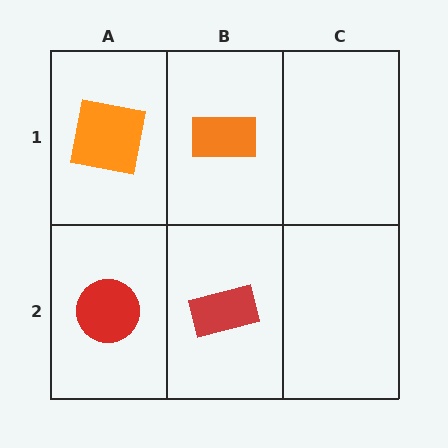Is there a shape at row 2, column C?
No, that cell is empty.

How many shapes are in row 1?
2 shapes.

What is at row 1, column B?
An orange rectangle.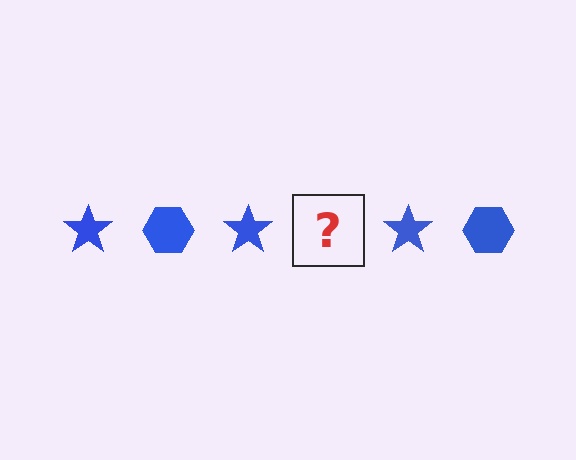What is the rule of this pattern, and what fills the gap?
The rule is that the pattern cycles through star, hexagon shapes in blue. The gap should be filled with a blue hexagon.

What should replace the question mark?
The question mark should be replaced with a blue hexagon.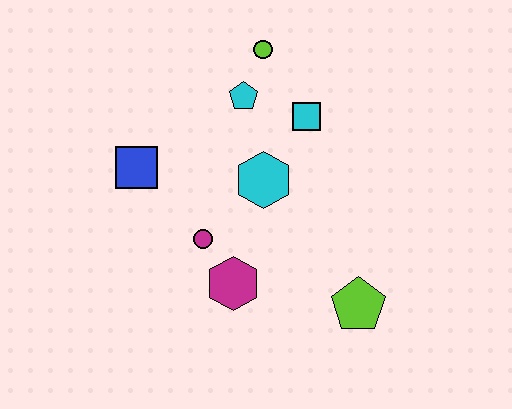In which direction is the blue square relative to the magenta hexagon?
The blue square is above the magenta hexagon.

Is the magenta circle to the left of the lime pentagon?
Yes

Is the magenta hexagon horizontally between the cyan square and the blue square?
Yes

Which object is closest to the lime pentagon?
The magenta hexagon is closest to the lime pentagon.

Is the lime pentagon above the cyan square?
No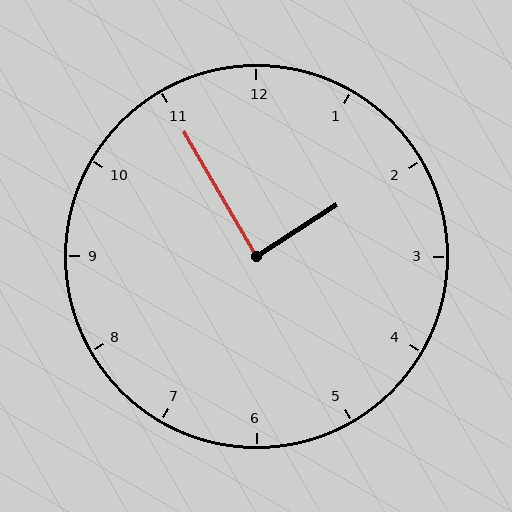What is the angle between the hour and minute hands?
Approximately 88 degrees.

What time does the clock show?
1:55.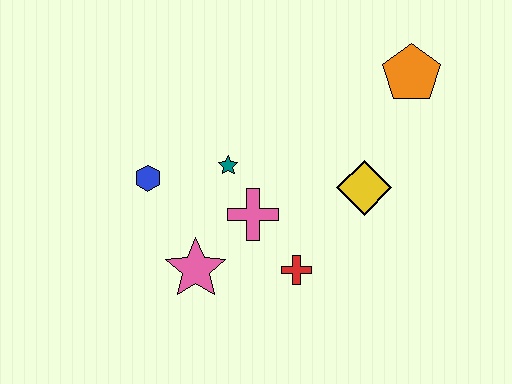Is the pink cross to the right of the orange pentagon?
No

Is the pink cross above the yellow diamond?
No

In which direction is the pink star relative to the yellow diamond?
The pink star is to the left of the yellow diamond.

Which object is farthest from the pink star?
The orange pentagon is farthest from the pink star.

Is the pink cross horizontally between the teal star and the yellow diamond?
Yes